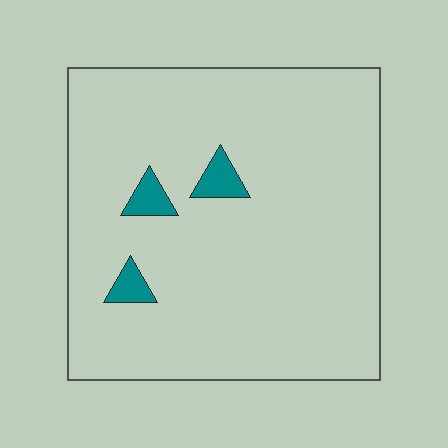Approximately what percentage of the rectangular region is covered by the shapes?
Approximately 5%.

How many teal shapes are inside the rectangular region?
3.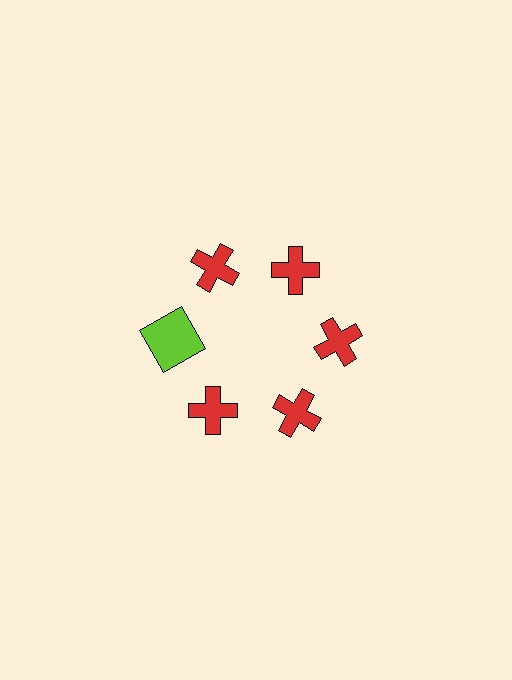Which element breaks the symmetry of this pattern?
The lime square at roughly the 9 o'clock position breaks the symmetry. All other shapes are red crosses.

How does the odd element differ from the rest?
It differs in both color (lime instead of red) and shape (square instead of cross).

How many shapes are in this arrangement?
There are 6 shapes arranged in a ring pattern.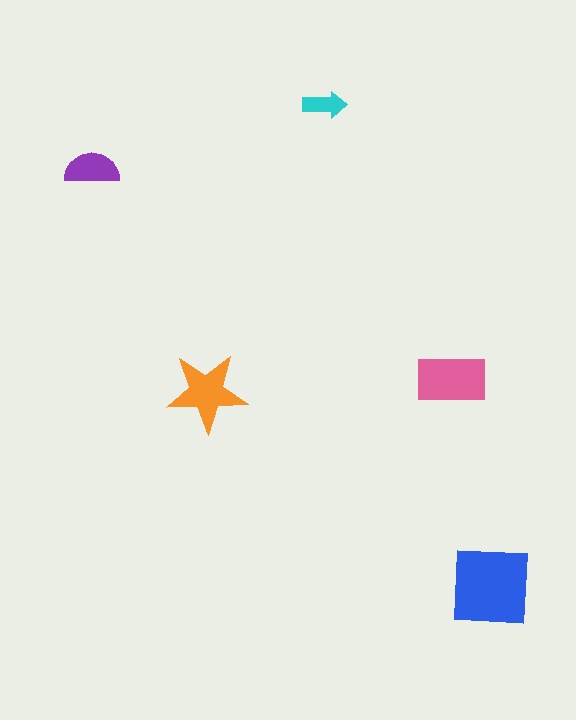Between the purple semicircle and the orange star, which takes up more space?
The orange star.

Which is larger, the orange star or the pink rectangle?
The pink rectangle.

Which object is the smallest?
The cyan arrow.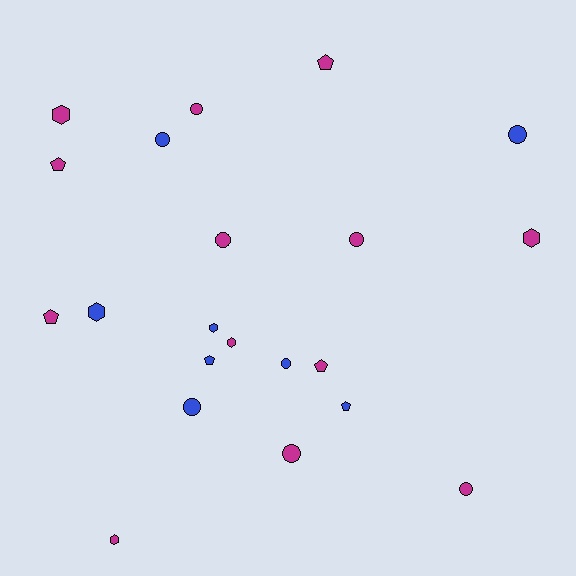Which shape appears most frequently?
Circle, with 9 objects.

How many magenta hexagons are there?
There are 4 magenta hexagons.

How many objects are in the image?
There are 21 objects.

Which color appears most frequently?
Magenta, with 13 objects.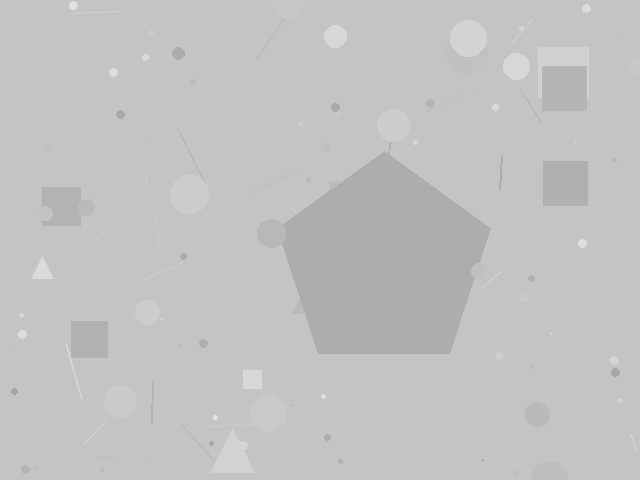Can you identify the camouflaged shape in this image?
The camouflaged shape is a pentagon.